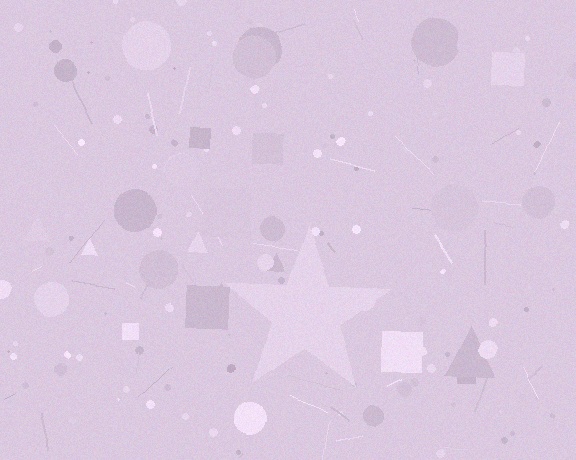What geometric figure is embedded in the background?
A star is embedded in the background.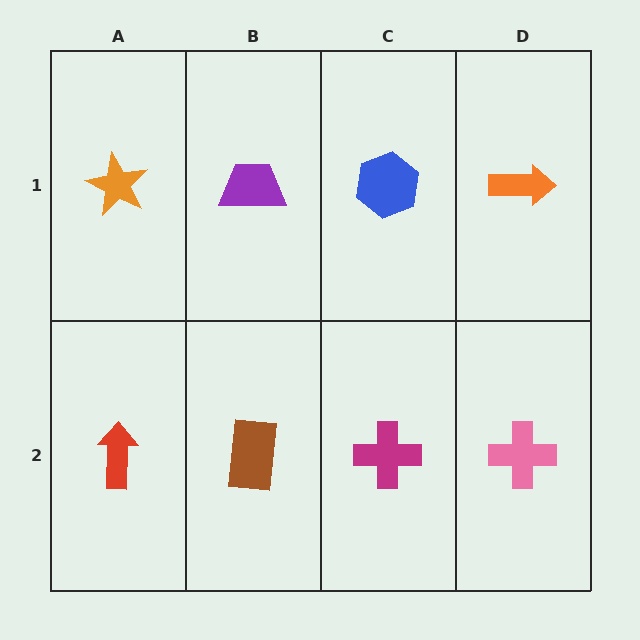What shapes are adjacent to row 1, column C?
A magenta cross (row 2, column C), a purple trapezoid (row 1, column B), an orange arrow (row 1, column D).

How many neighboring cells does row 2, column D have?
2.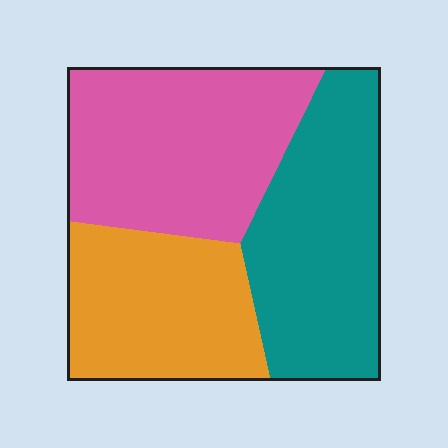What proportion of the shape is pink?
Pink covers around 35% of the shape.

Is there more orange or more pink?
Pink.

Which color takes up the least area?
Orange, at roughly 30%.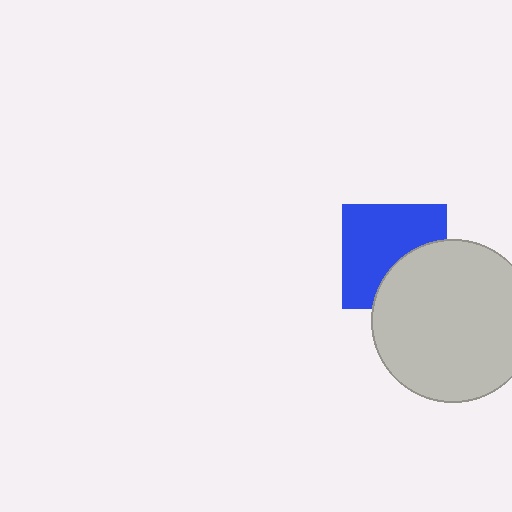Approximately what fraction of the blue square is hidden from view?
Roughly 35% of the blue square is hidden behind the light gray circle.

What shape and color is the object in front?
The object in front is a light gray circle.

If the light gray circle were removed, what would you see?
You would see the complete blue square.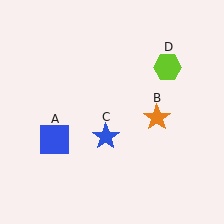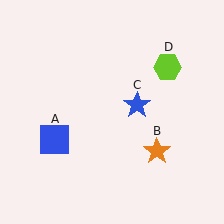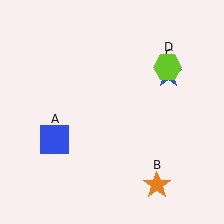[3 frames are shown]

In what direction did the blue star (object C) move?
The blue star (object C) moved up and to the right.